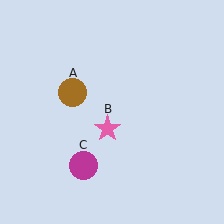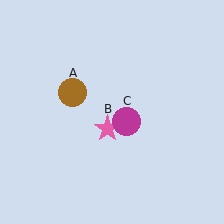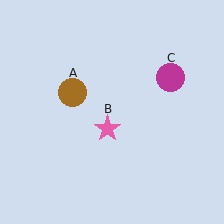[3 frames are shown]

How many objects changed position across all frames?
1 object changed position: magenta circle (object C).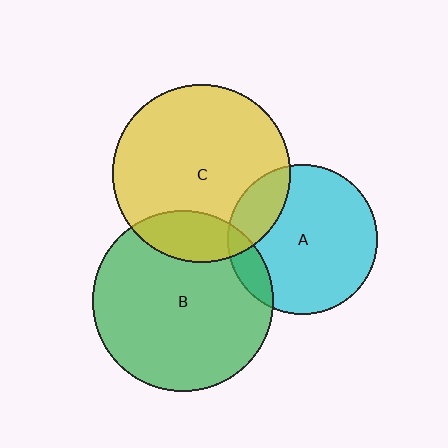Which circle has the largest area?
Circle B (green).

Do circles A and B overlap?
Yes.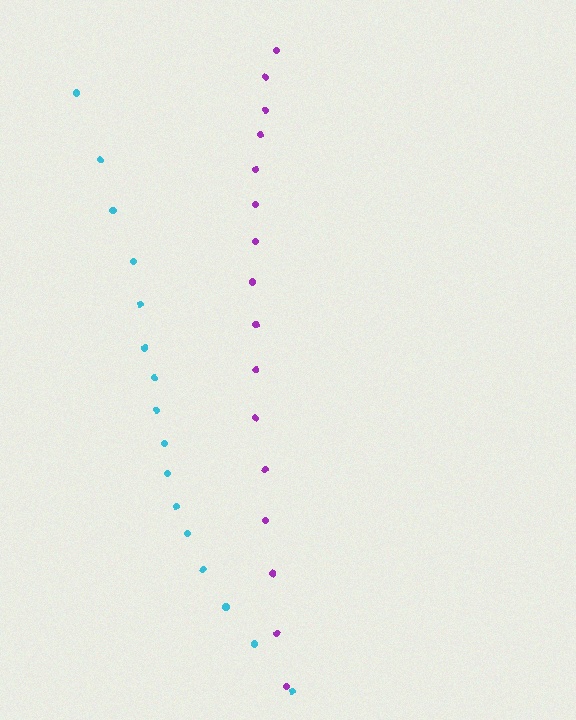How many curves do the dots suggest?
There are 2 distinct paths.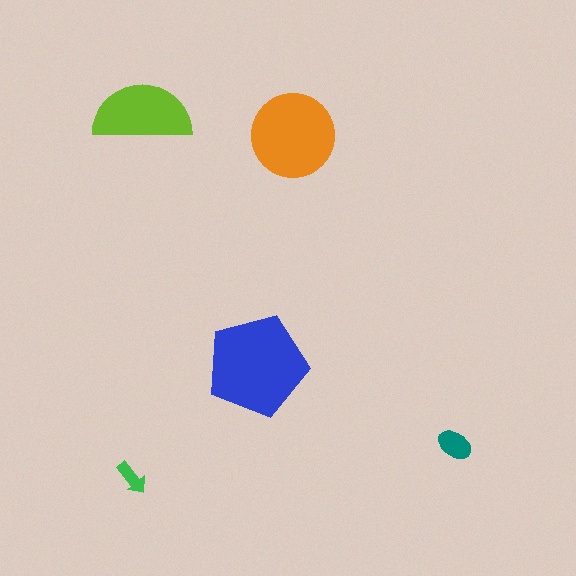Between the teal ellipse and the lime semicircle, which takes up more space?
The lime semicircle.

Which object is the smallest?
The green arrow.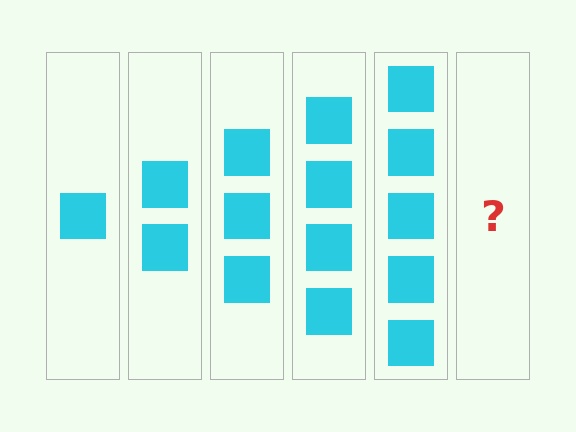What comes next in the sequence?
The next element should be 6 squares.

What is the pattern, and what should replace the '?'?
The pattern is that each step adds one more square. The '?' should be 6 squares.